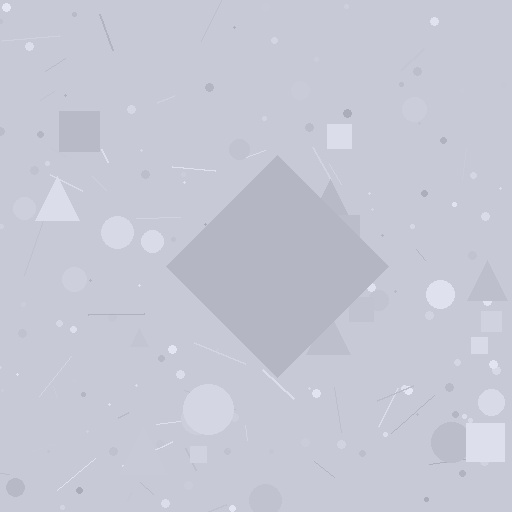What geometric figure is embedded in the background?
A diamond is embedded in the background.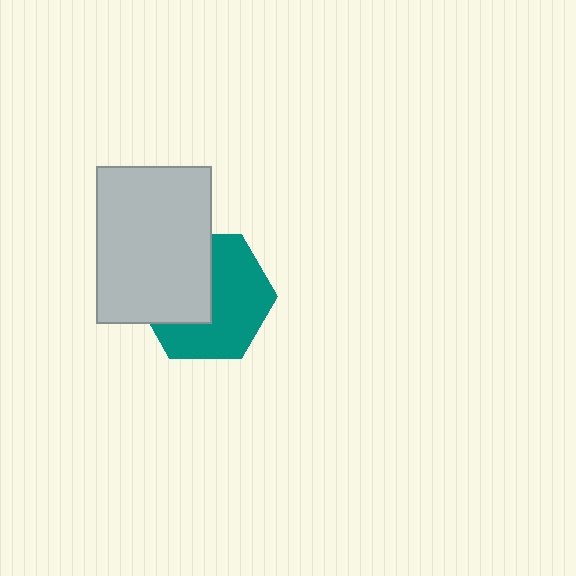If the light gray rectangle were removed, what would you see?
You would see the complete teal hexagon.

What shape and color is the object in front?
The object in front is a light gray rectangle.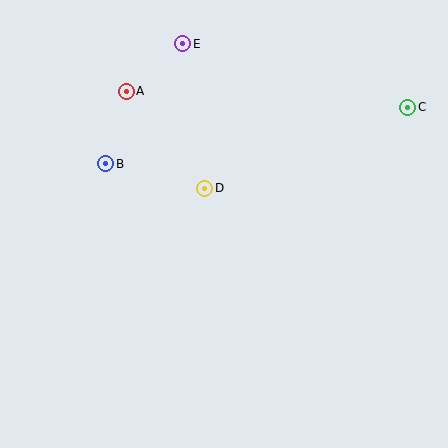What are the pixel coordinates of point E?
Point E is at (183, 44).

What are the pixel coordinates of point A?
Point A is at (126, 91).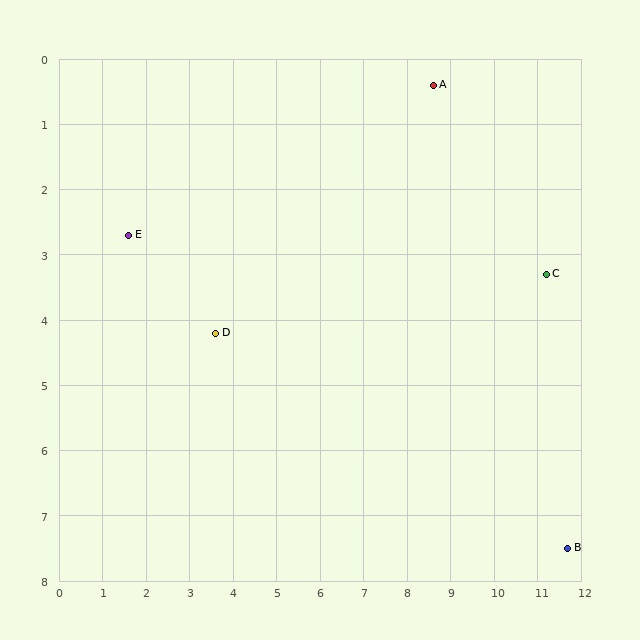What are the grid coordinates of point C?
Point C is at approximately (11.2, 3.3).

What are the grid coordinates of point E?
Point E is at approximately (1.6, 2.7).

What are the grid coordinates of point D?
Point D is at approximately (3.6, 4.2).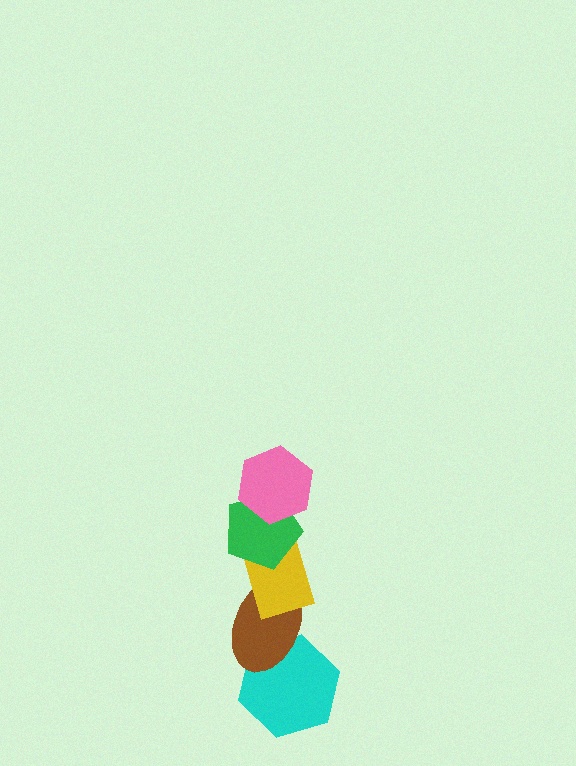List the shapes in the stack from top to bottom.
From top to bottom: the pink hexagon, the green pentagon, the yellow rectangle, the brown ellipse, the cyan hexagon.